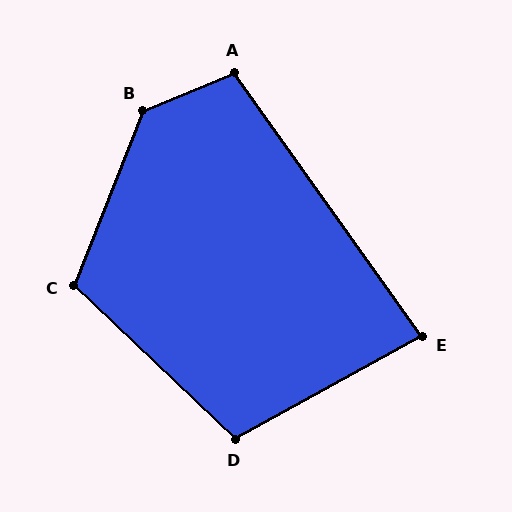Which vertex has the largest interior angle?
B, at approximately 134 degrees.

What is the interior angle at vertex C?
Approximately 112 degrees (obtuse).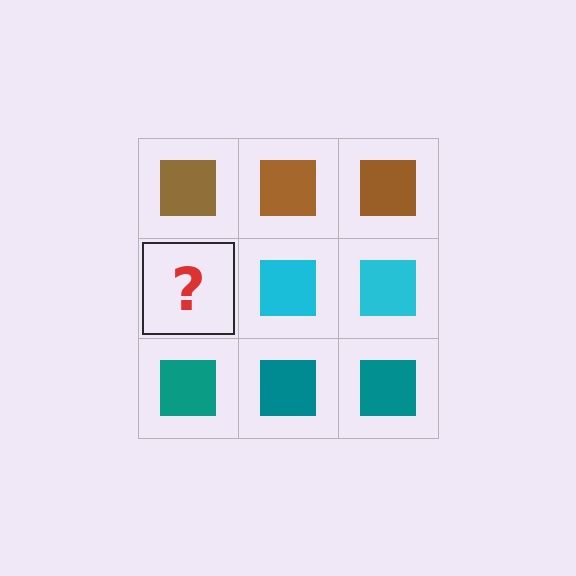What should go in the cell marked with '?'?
The missing cell should contain a cyan square.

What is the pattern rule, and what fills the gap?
The rule is that each row has a consistent color. The gap should be filled with a cyan square.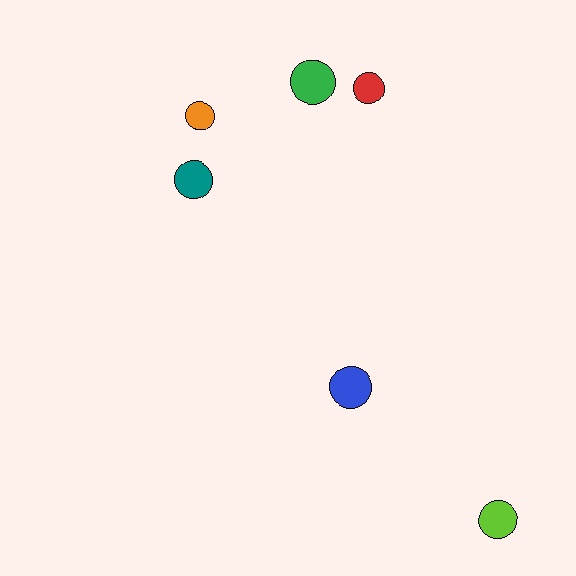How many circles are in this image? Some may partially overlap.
There are 6 circles.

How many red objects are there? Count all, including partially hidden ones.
There is 1 red object.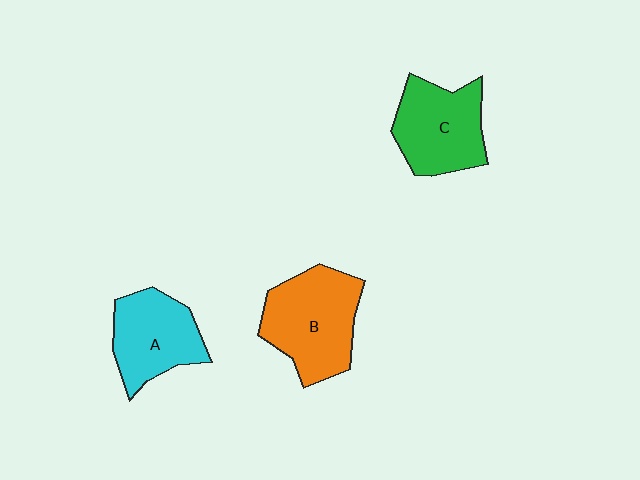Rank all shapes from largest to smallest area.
From largest to smallest: B (orange), C (green), A (cyan).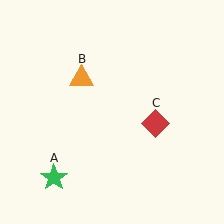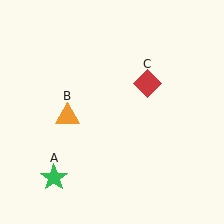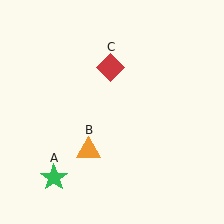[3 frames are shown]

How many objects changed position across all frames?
2 objects changed position: orange triangle (object B), red diamond (object C).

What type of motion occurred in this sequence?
The orange triangle (object B), red diamond (object C) rotated counterclockwise around the center of the scene.